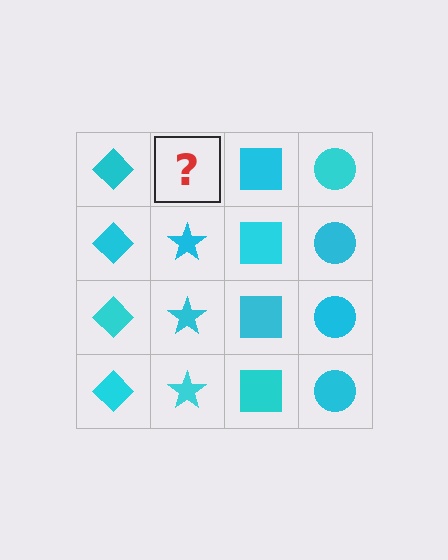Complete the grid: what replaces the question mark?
The question mark should be replaced with a cyan star.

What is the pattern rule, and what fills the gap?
The rule is that each column has a consistent shape. The gap should be filled with a cyan star.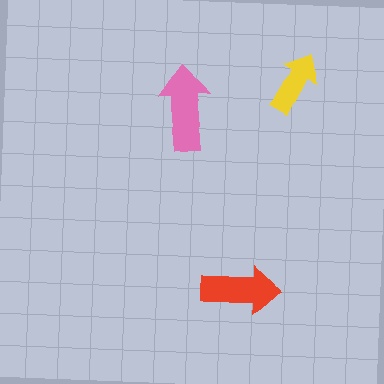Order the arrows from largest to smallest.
the pink one, the red one, the yellow one.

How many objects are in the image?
There are 3 objects in the image.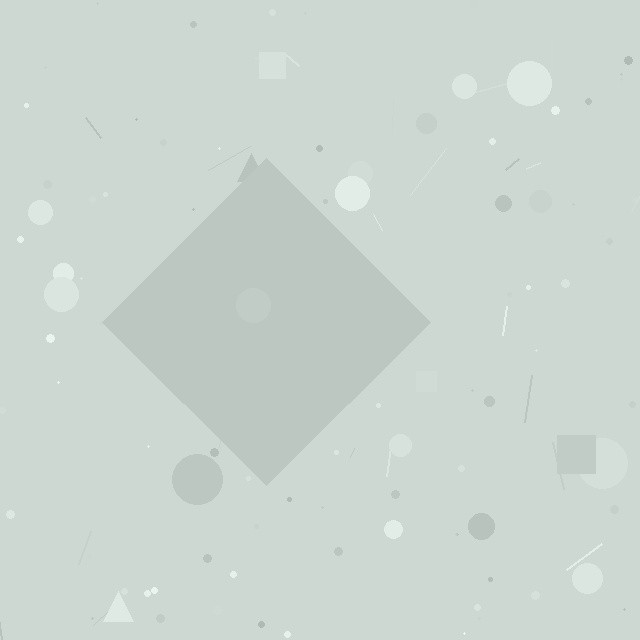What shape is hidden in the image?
A diamond is hidden in the image.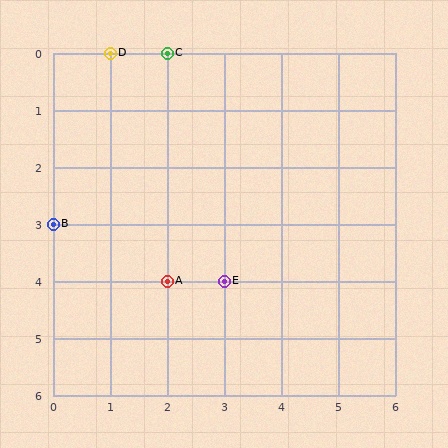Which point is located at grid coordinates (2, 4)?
Point A is at (2, 4).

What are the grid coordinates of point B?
Point B is at grid coordinates (0, 3).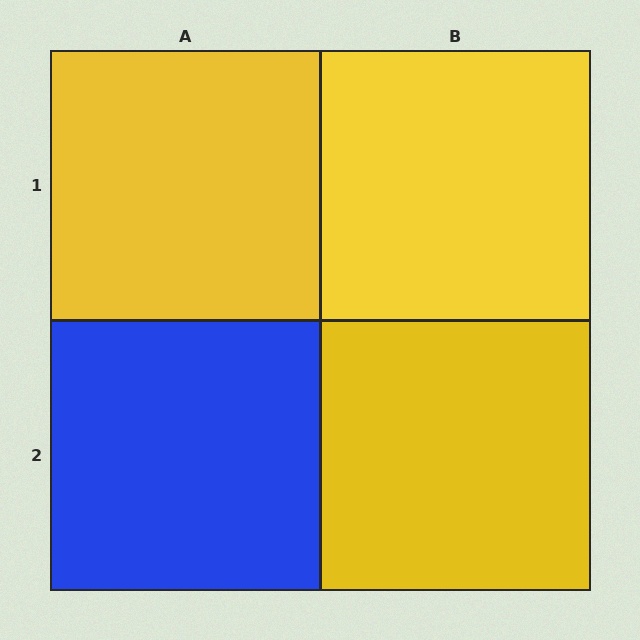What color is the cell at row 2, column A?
Blue.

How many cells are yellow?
3 cells are yellow.